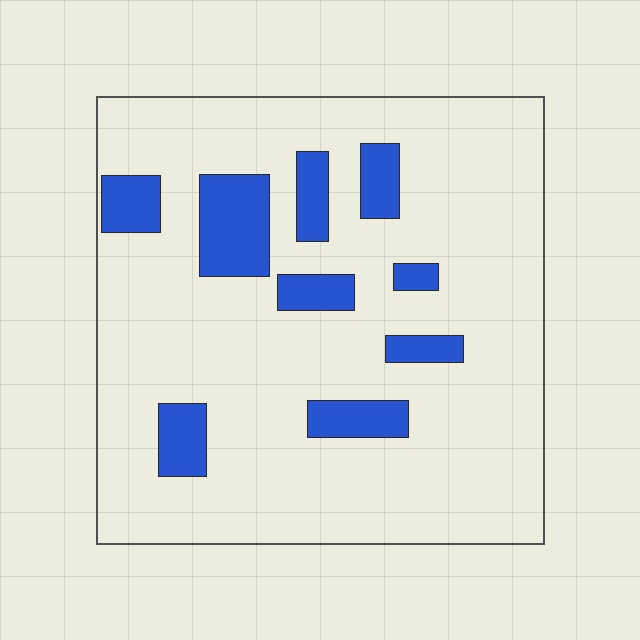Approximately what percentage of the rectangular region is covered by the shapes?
Approximately 15%.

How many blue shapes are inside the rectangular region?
9.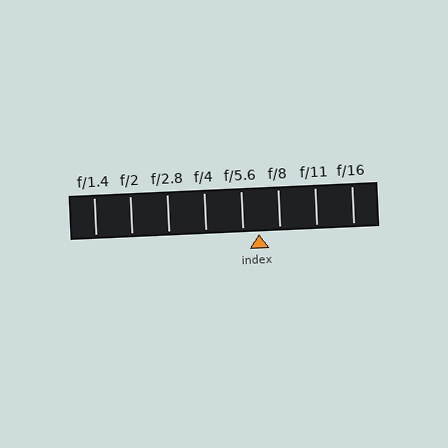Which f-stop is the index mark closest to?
The index mark is closest to f/5.6.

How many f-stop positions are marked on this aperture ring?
There are 8 f-stop positions marked.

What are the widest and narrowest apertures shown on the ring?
The widest aperture shown is f/1.4 and the narrowest is f/16.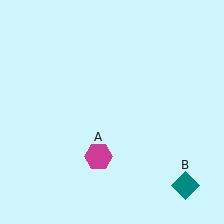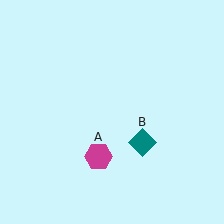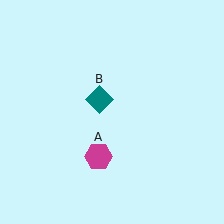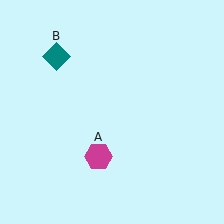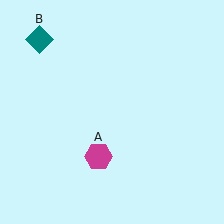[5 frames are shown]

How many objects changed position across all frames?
1 object changed position: teal diamond (object B).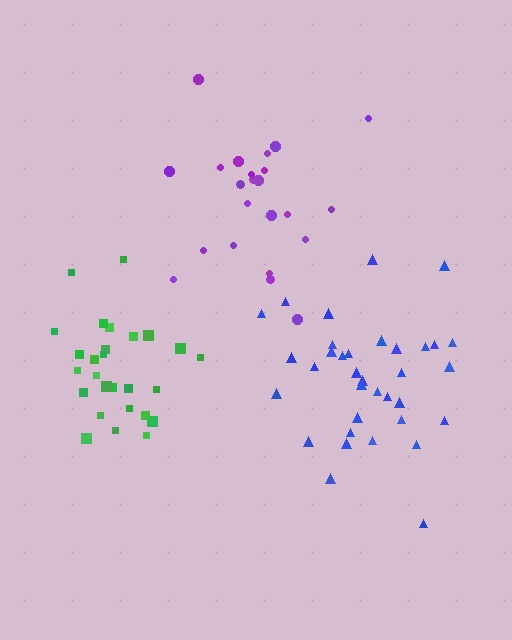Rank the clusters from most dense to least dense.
green, blue, purple.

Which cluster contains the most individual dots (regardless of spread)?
Blue (35).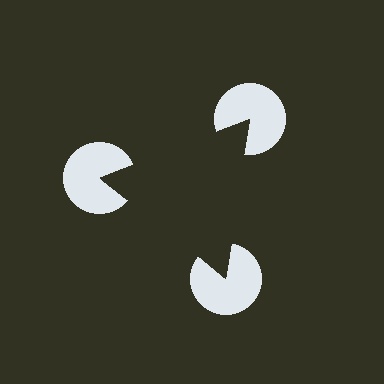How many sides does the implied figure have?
3 sides.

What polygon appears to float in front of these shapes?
An illusory triangle — its edges are inferred from the aligned wedge cuts in the pac-man discs, not physically drawn.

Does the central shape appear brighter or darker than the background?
It typically appears slightly darker than the background, even though no actual brightness change is drawn.